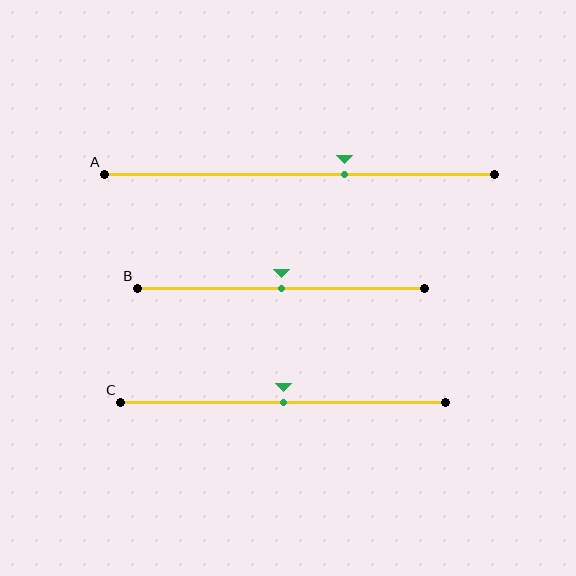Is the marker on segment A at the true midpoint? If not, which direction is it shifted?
No, the marker on segment A is shifted to the right by about 12% of the segment length.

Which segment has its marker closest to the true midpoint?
Segment B has its marker closest to the true midpoint.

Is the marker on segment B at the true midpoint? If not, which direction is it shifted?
Yes, the marker on segment B is at the true midpoint.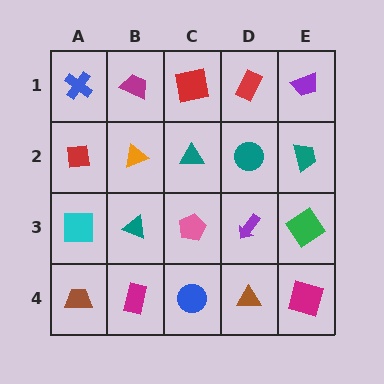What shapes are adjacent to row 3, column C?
A teal triangle (row 2, column C), a blue circle (row 4, column C), a teal triangle (row 3, column B), a purple arrow (row 3, column D).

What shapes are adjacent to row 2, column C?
A red square (row 1, column C), a pink pentagon (row 3, column C), an orange triangle (row 2, column B), a teal circle (row 2, column D).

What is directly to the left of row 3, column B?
A cyan square.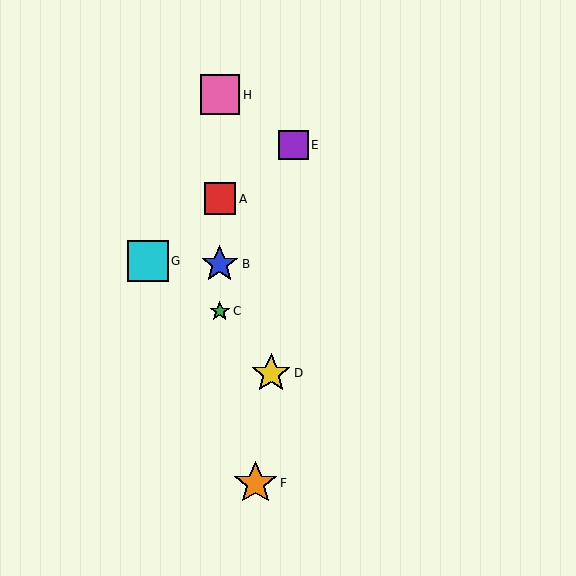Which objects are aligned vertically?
Objects A, B, C, H are aligned vertically.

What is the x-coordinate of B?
Object B is at x≈220.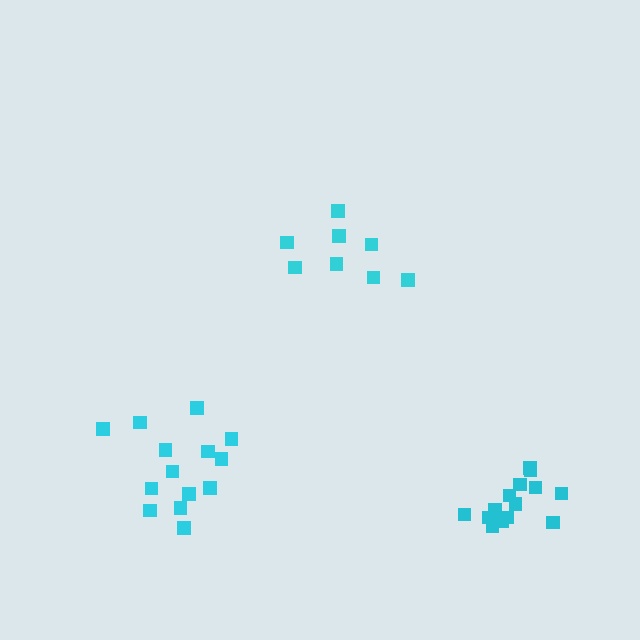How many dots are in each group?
Group 1: 8 dots, Group 2: 14 dots, Group 3: 14 dots (36 total).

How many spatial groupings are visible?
There are 3 spatial groupings.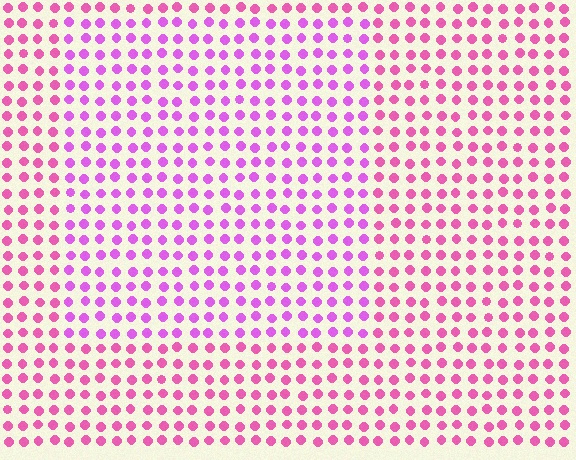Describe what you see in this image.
The image is filled with small pink elements in a uniform arrangement. A rectangle-shaped region is visible where the elements are tinted to a slightly different hue, forming a subtle color boundary.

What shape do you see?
I see a rectangle.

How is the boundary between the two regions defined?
The boundary is defined purely by a slight shift in hue (about 29 degrees). Spacing, size, and orientation are identical on both sides.